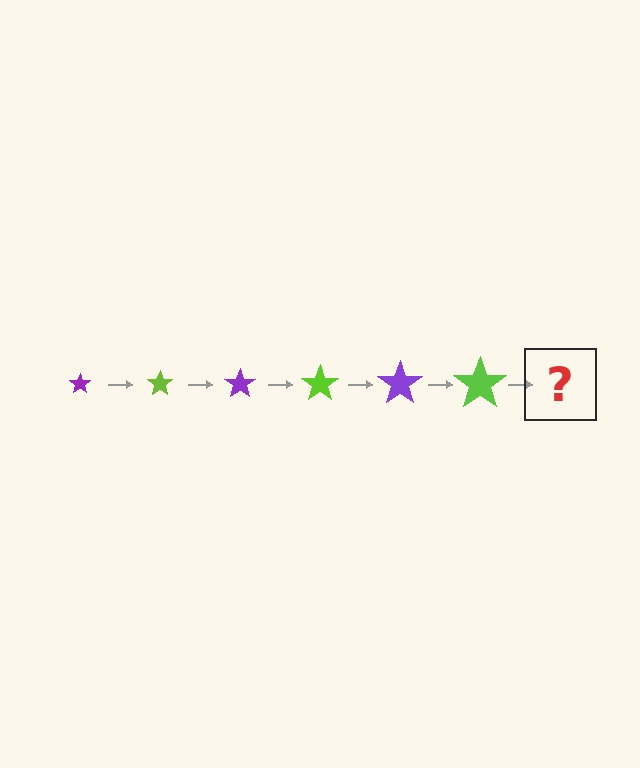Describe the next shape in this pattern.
It should be a purple star, larger than the previous one.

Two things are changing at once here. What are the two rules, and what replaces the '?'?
The two rules are that the star grows larger each step and the color cycles through purple and lime. The '?' should be a purple star, larger than the previous one.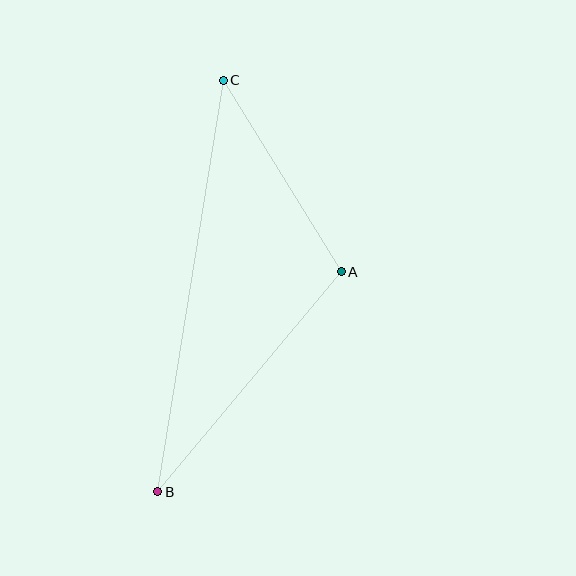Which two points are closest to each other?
Points A and C are closest to each other.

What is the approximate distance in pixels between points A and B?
The distance between A and B is approximately 286 pixels.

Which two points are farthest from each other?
Points B and C are farthest from each other.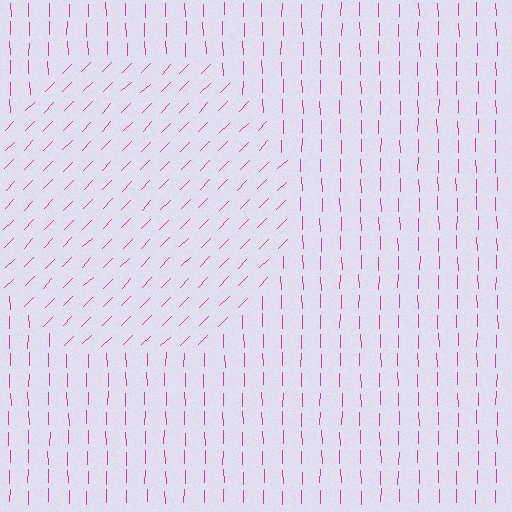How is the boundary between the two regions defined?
The boundary is defined purely by a change in line orientation (approximately 45 degrees difference). All lines are the same color and thickness.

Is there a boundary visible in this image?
Yes, there is a texture boundary formed by a change in line orientation.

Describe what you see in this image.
The image is filled with small magenta line segments. A circle region in the image has lines oriented differently from the surrounding lines, creating a visible texture boundary.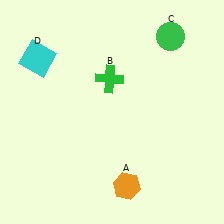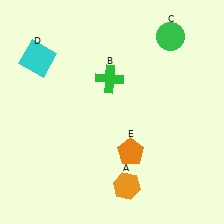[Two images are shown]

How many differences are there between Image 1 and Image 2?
There is 1 difference between the two images.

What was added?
An orange pentagon (E) was added in Image 2.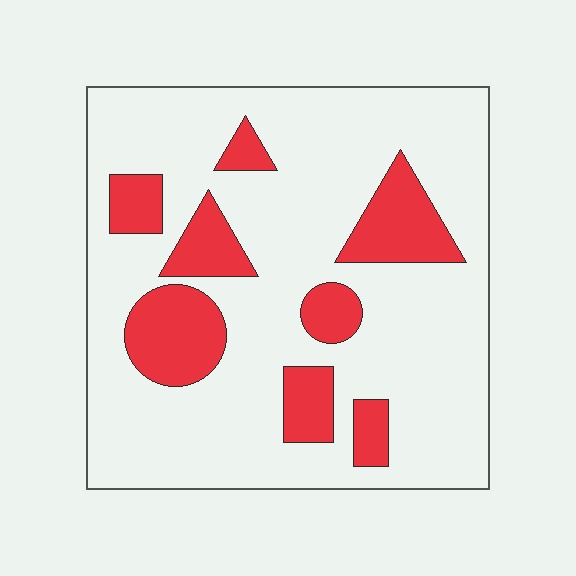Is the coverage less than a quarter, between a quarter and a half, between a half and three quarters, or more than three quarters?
Less than a quarter.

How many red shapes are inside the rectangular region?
8.